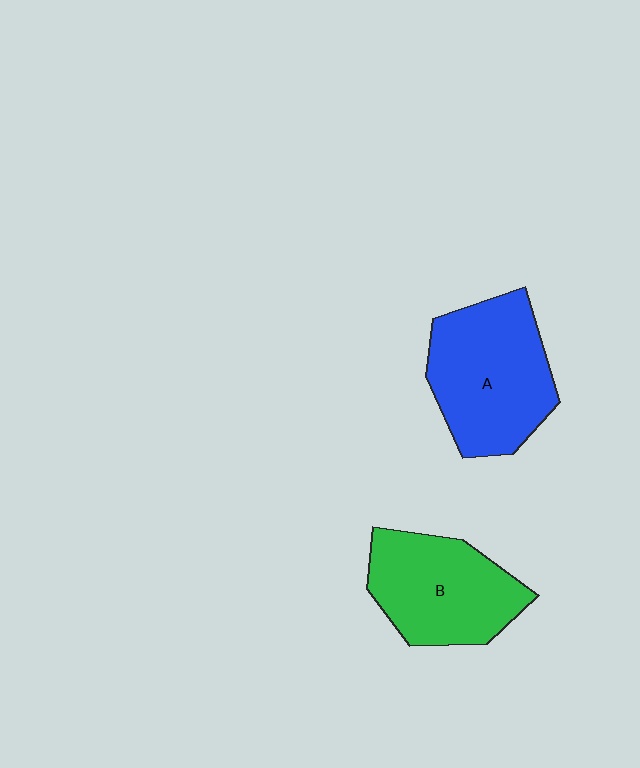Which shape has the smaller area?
Shape B (green).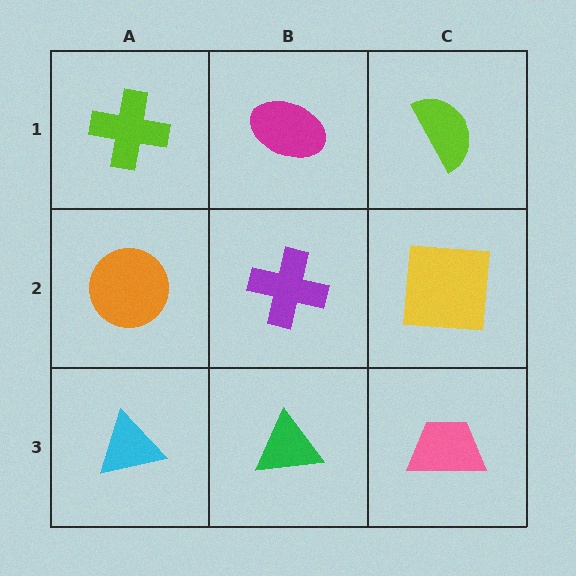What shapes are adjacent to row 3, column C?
A yellow square (row 2, column C), a green triangle (row 3, column B).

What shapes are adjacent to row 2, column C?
A lime semicircle (row 1, column C), a pink trapezoid (row 3, column C), a purple cross (row 2, column B).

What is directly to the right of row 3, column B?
A pink trapezoid.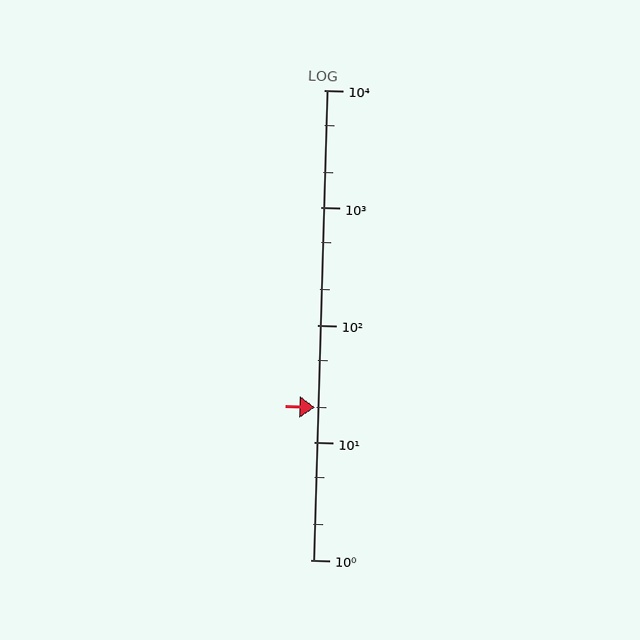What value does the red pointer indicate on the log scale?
The pointer indicates approximately 20.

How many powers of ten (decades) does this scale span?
The scale spans 4 decades, from 1 to 10000.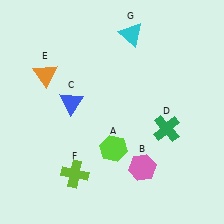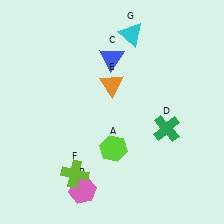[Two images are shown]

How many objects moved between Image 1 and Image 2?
3 objects moved between the two images.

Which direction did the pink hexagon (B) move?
The pink hexagon (B) moved left.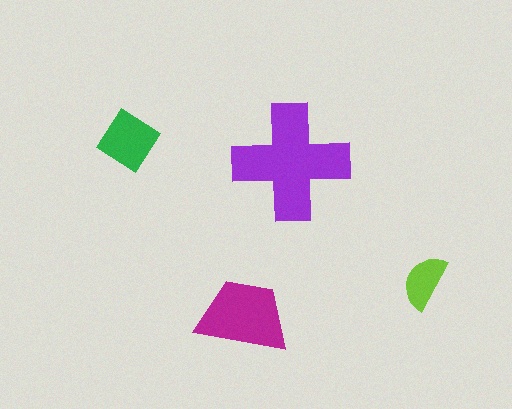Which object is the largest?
The purple cross.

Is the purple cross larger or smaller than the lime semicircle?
Larger.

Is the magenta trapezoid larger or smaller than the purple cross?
Smaller.